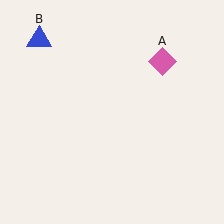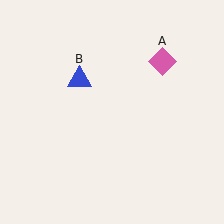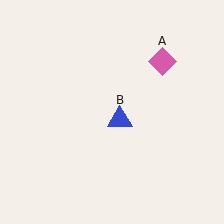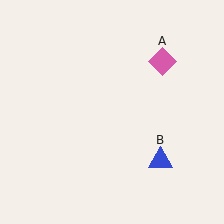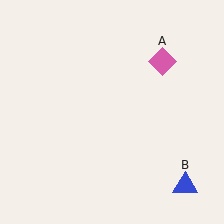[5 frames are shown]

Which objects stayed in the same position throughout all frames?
Pink diamond (object A) remained stationary.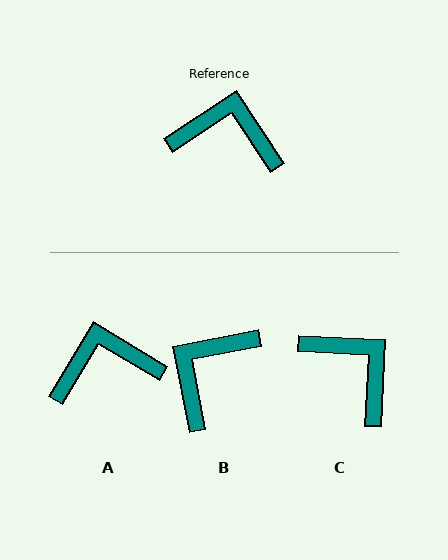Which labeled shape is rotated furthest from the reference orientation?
B, about 68 degrees away.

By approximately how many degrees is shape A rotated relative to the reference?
Approximately 26 degrees counter-clockwise.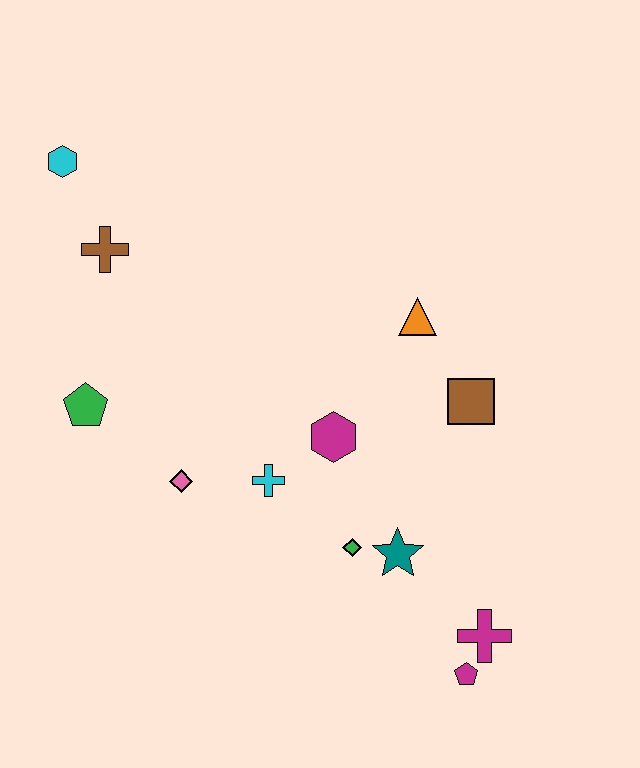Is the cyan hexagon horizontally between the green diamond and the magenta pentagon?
No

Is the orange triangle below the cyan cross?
No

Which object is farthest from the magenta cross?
The cyan hexagon is farthest from the magenta cross.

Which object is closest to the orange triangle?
The brown square is closest to the orange triangle.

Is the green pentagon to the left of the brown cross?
Yes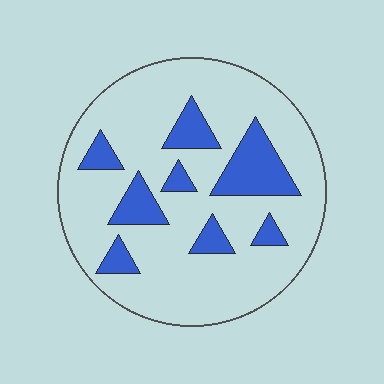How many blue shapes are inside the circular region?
8.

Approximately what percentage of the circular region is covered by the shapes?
Approximately 20%.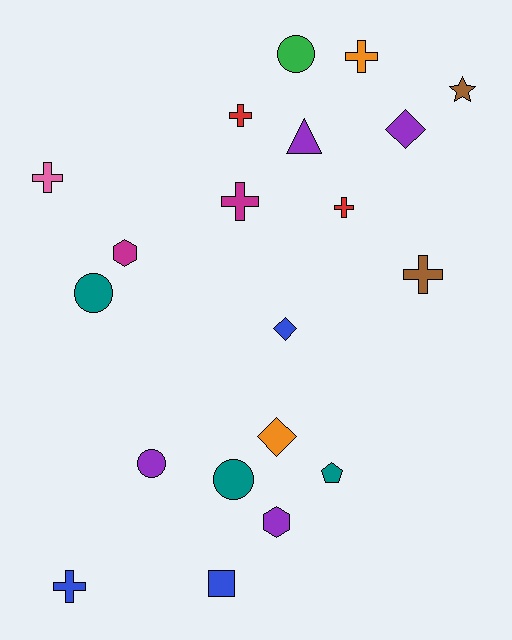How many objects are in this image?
There are 20 objects.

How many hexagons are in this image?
There are 2 hexagons.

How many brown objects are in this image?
There are 2 brown objects.